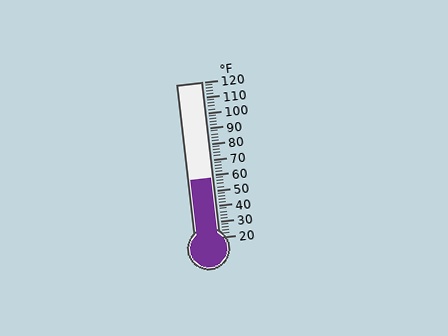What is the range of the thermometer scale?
The thermometer scale ranges from 20°F to 120°F.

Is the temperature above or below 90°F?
The temperature is below 90°F.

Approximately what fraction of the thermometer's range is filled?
The thermometer is filled to approximately 40% of its range.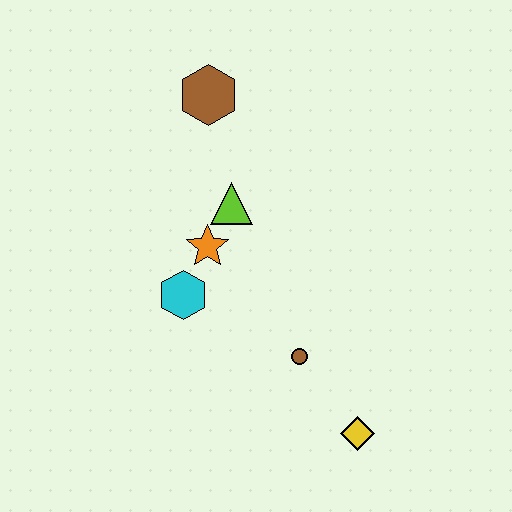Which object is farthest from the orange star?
The yellow diamond is farthest from the orange star.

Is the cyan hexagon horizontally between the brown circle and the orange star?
No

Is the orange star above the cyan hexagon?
Yes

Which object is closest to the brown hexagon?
The lime triangle is closest to the brown hexagon.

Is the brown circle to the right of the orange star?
Yes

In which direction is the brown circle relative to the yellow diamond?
The brown circle is above the yellow diamond.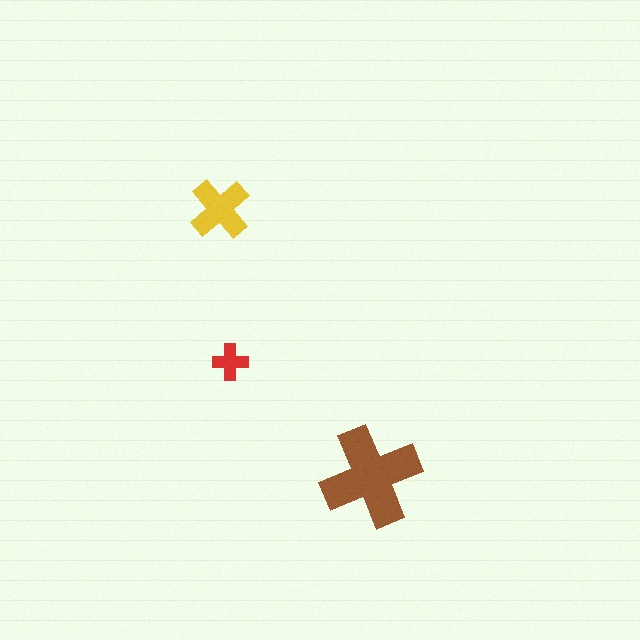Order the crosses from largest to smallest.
the brown one, the yellow one, the red one.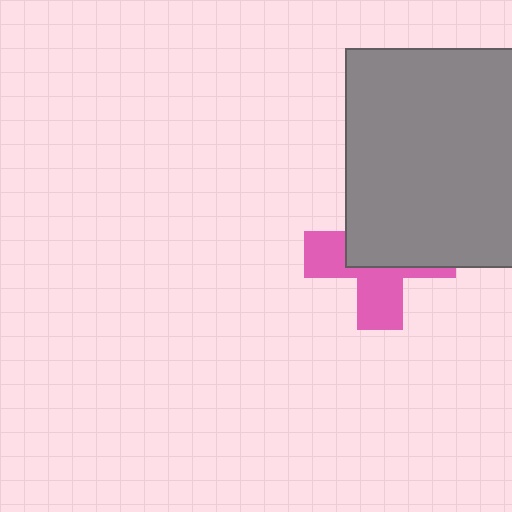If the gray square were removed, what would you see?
You would see the complete pink cross.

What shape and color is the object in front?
The object in front is a gray square.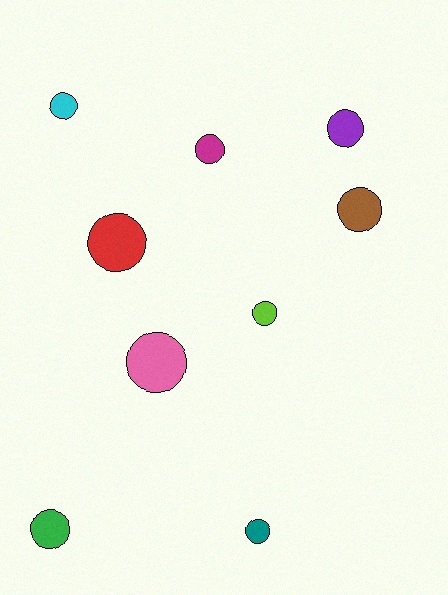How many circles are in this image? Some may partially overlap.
There are 9 circles.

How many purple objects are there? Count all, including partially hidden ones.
There is 1 purple object.